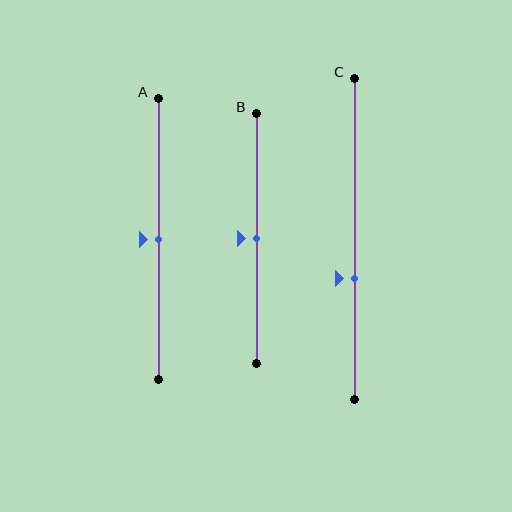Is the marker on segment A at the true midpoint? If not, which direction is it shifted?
Yes, the marker on segment A is at the true midpoint.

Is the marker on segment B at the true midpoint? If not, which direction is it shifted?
Yes, the marker on segment B is at the true midpoint.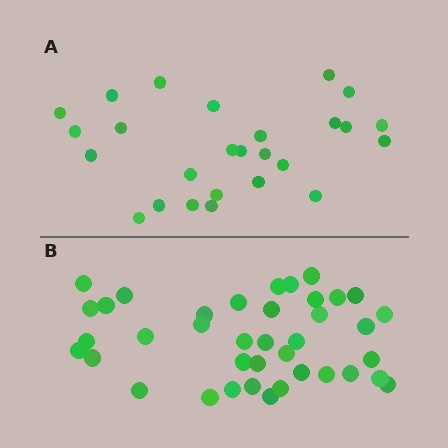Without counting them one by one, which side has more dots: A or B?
Region B (the bottom region) has more dots.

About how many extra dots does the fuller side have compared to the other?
Region B has approximately 15 more dots than region A.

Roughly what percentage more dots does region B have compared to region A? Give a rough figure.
About 50% more.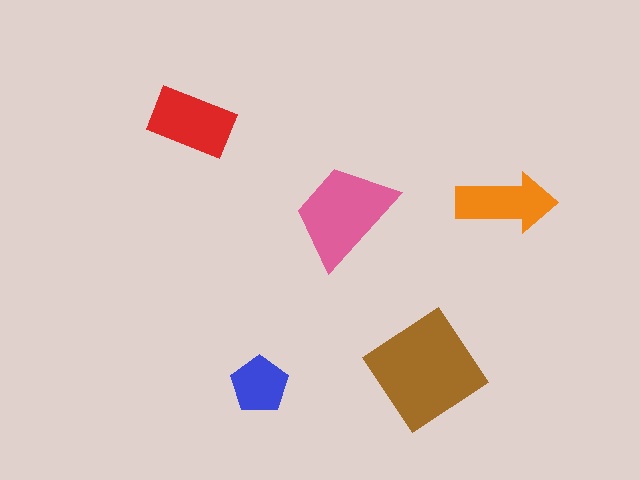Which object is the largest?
The brown diamond.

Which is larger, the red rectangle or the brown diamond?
The brown diamond.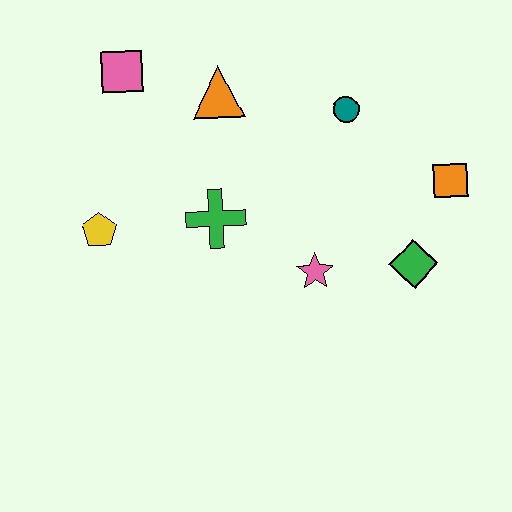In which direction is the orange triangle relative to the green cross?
The orange triangle is above the green cross.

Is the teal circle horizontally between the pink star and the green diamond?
Yes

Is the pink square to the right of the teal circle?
No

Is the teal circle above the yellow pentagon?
Yes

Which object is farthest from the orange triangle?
The green diamond is farthest from the orange triangle.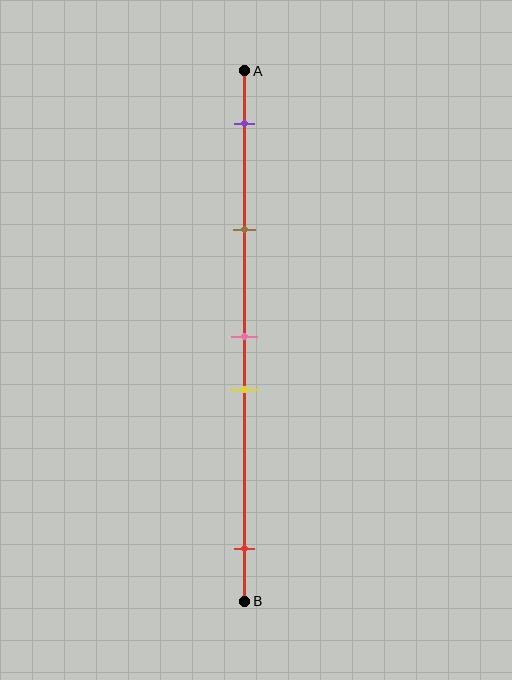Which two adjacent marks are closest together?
The pink and yellow marks are the closest adjacent pair.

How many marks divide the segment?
There are 5 marks dividing the segment.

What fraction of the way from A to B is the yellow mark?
The yellow mark is approximately 60% (0.6) of the way from A to B.